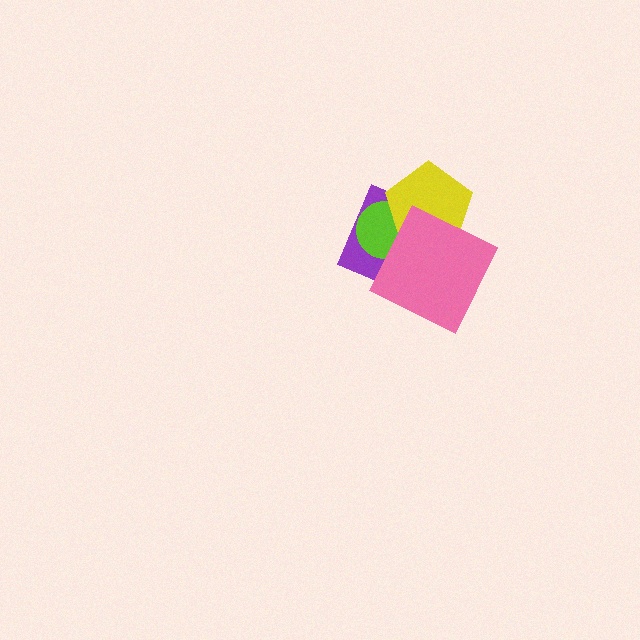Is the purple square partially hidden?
Yes, it is partially covered by another shape.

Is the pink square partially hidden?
No, no other shape covers it.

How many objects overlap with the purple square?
3 objects overlap with the purple square.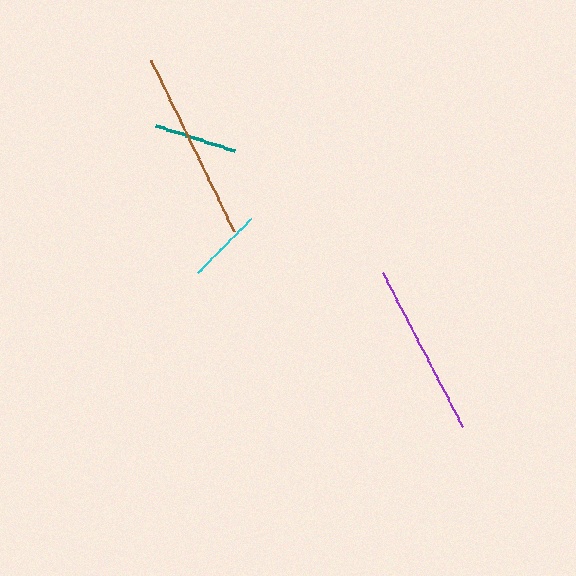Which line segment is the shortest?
The cyan line is the shortest at approximately 76 pixels.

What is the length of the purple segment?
The purple segment is approximately 174 pixels long.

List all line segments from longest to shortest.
From longest to shortest: brown, purple, teal, cyan.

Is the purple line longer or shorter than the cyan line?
The purple line is longer than the cyan line.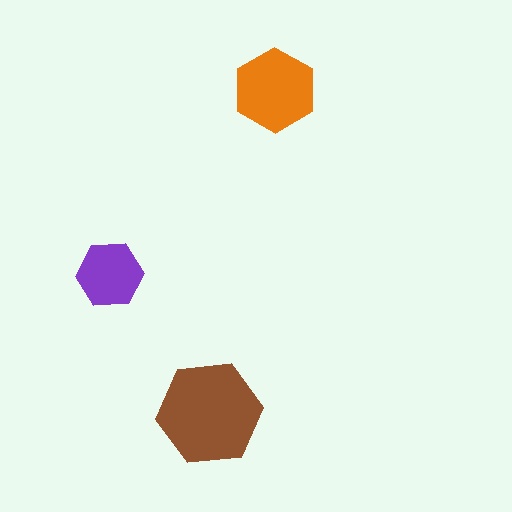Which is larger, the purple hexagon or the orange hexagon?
The orange one.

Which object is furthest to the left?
The purple hexagon is leftmost.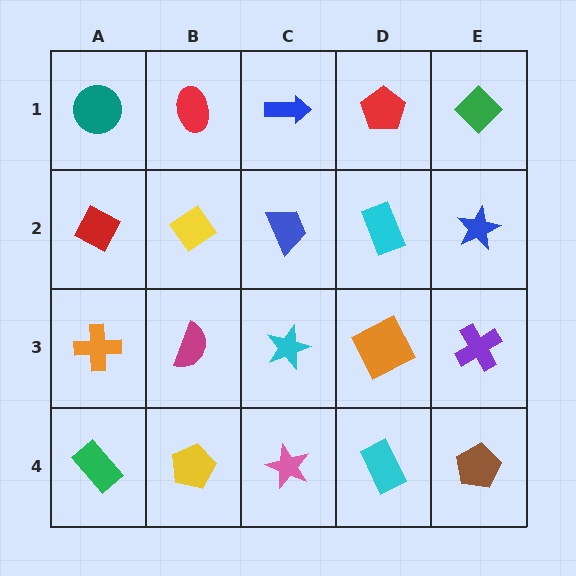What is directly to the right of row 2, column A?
A yellow diamond.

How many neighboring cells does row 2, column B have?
4.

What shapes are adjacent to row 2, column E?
A green diamond (row 1, column E), a purple cross (row 3, column E), a cyan rectangle (row 2, column D).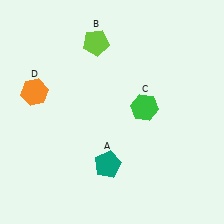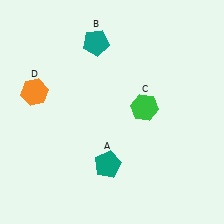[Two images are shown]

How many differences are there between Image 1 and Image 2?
There is 1 difference between the two images.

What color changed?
The pentagon (B) changed from lime in Image 1 to teal in Image 2.